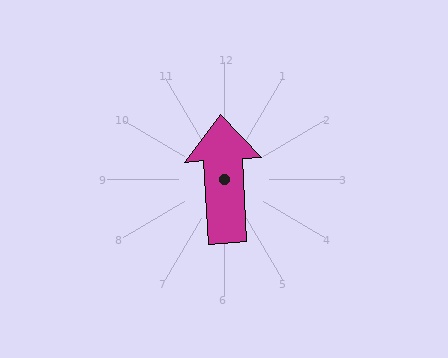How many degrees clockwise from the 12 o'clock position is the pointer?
Approximately 357 degrees.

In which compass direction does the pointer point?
North.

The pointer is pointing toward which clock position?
Roughly 12 o'clock.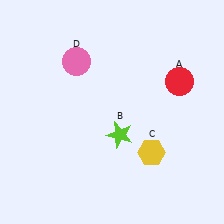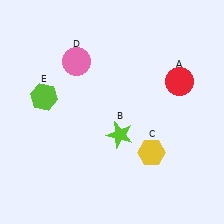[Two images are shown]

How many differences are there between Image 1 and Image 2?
There is 1 difference between the two images.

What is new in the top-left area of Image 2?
A lime hexagon (E) was added in the top-left area of Image 2.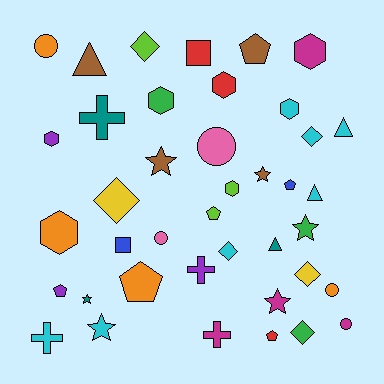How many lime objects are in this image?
There are 3 lime objects.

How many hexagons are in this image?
There are 7 hexagons.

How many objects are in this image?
There are 40 objects.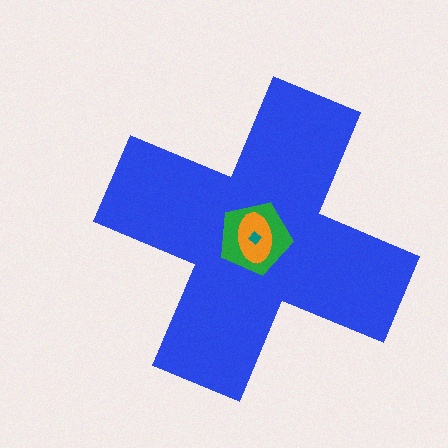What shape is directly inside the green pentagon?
The orange ellipse.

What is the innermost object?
The teal diamond.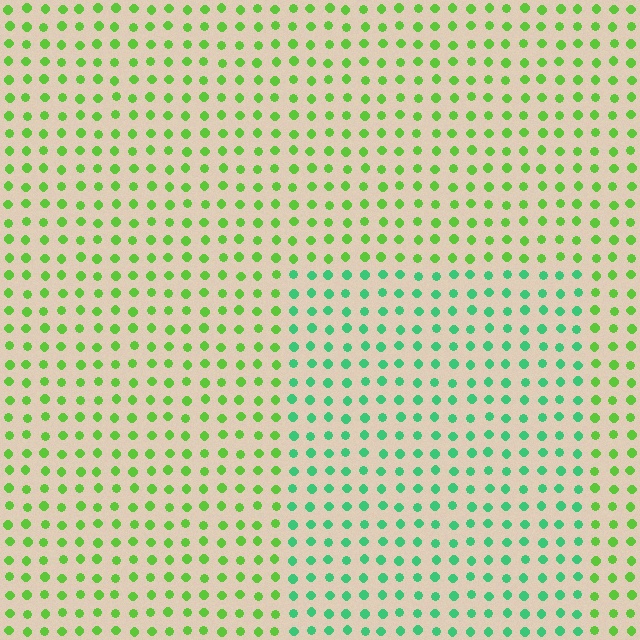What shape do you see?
I see a rectangle.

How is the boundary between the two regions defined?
The boundary is defined purely by a slight shift in hue (about 41 degrees). Spacing, size, and orientation are identical on both sides.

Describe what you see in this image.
The image is filled with small lime elements in a uniform arrangement. A rectangle-shaped region is visible where the elements are tinted to a slightly different hue, forming a subtle color boundary.